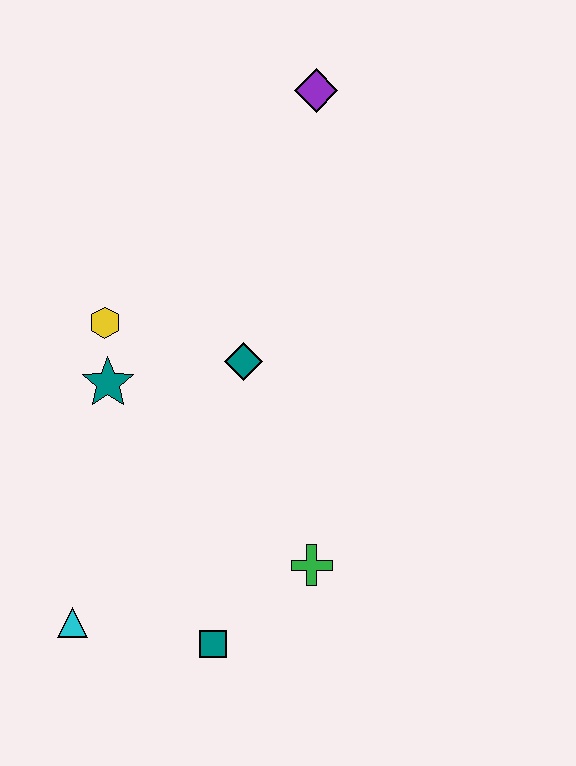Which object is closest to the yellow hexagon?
The teal star is closest to the yellow hexagon.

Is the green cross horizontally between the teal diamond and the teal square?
No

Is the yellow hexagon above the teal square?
Yes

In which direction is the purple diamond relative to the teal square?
The purple diamond is above the teal square.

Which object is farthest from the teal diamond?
The cyan triangle is farthest from the teal diamond.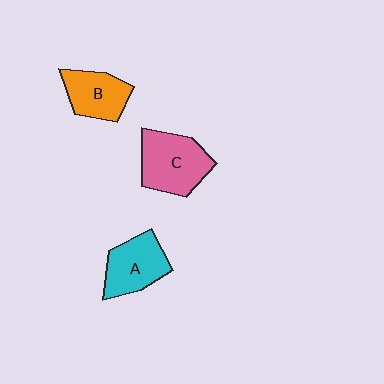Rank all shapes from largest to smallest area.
From largest to smallest: C (pink), A (cyan), B (orange).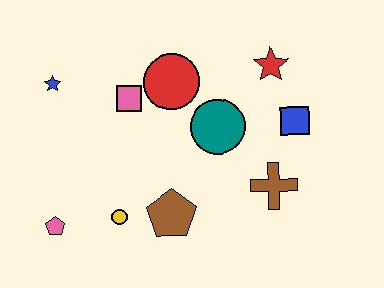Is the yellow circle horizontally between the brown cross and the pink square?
No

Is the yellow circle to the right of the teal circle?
No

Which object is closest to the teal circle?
The red circle is closest to the teal circle.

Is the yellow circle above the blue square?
No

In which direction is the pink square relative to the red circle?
The pink square is to the left of the red circle.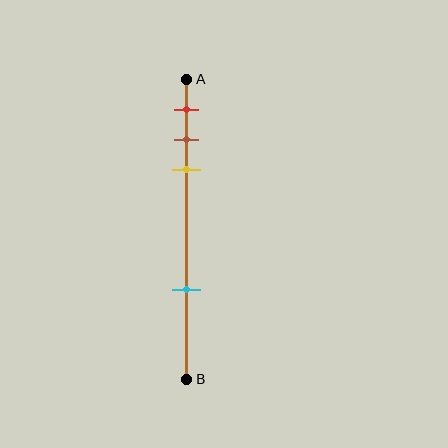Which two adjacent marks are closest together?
The brown and yellow marks are the closest adjacent pair.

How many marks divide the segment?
There are 4 marks dividing the segment.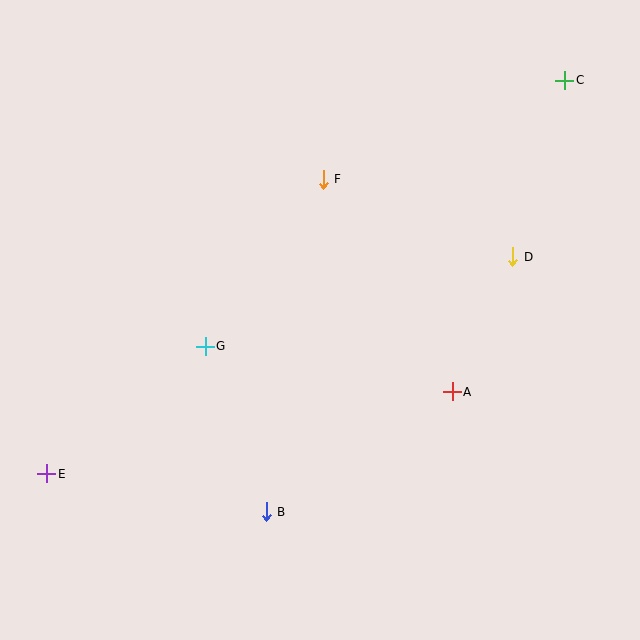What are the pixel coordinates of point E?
Point E is at (47, 474).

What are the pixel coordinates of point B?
Point B is at (266, 512).